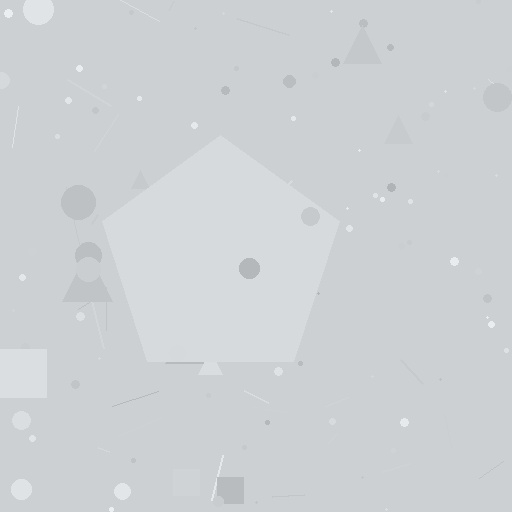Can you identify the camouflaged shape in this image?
The camouflaged shape is a pentagon.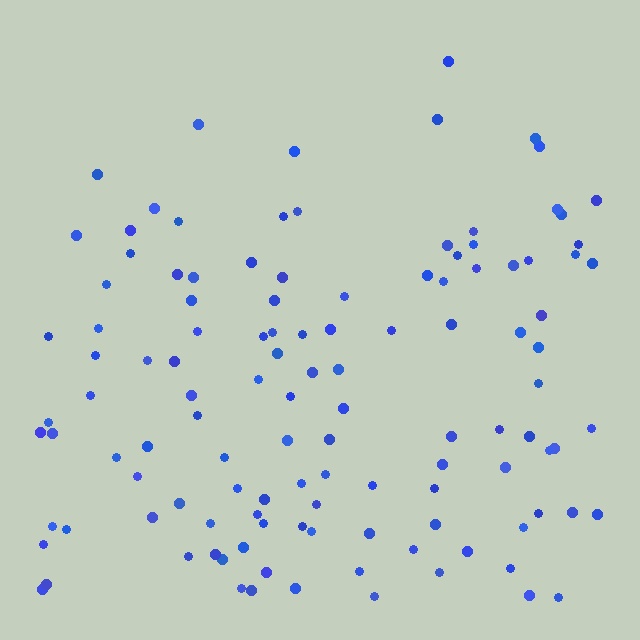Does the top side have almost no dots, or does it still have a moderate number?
Still a moderate number, just noticeably fewer than the bottom.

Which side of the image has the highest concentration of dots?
The bottom.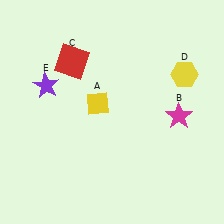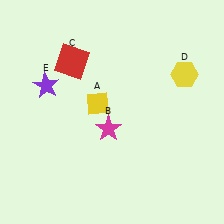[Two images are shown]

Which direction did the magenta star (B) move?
The magenta star (B) moved left.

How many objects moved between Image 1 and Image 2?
1 object moved between the two images.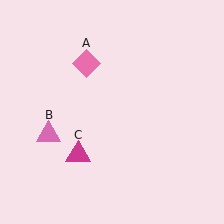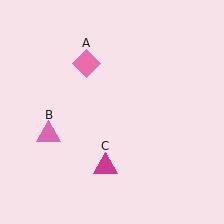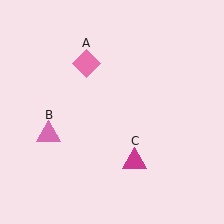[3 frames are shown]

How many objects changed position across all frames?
1 object changed position: magenta triangle (object C).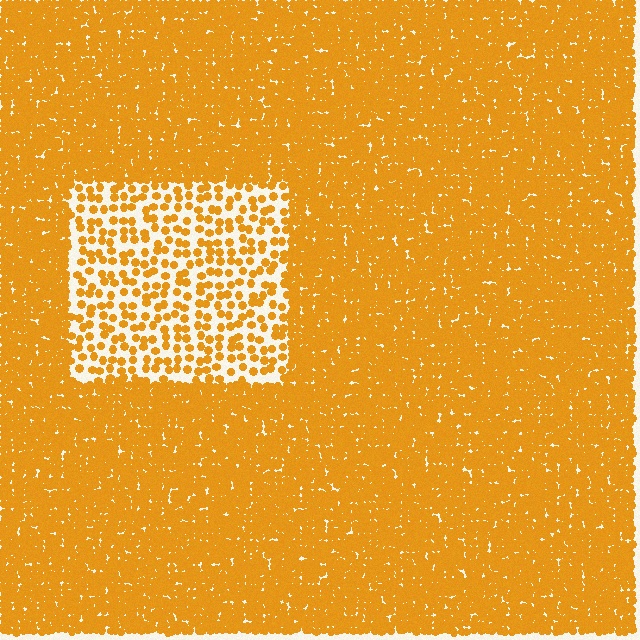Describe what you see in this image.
The image contains small orange elements arranged at two different densities. A rectangle-shaped region is visible where the elements are less densely packed than the surrounding area.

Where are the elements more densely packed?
The elements are more densely packed outside the rectangle boundary.